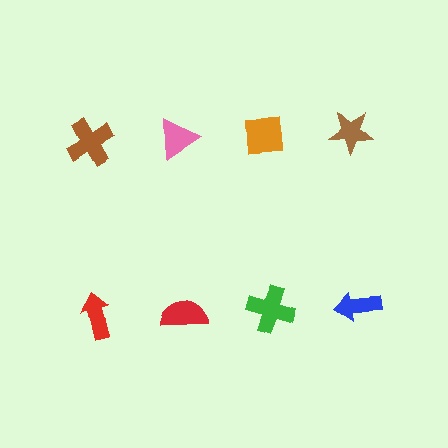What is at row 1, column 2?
A pink triangle.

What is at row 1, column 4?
A brown star.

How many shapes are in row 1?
4 shapes.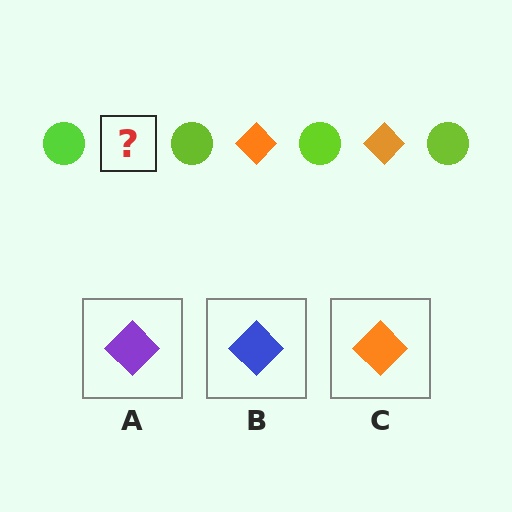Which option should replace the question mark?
Option C.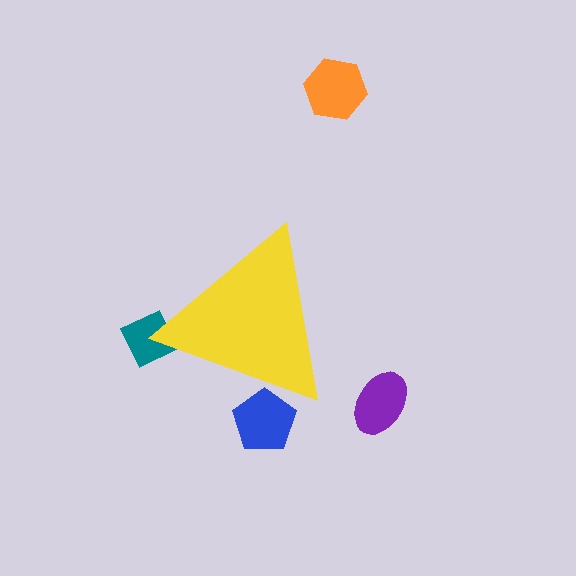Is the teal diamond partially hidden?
Yes, the teal diamond is partially hidden behind the yellow triangle.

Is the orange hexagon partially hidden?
No, the orange hexagon is fully visible.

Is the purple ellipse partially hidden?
No, the purple ellipse is fully visible.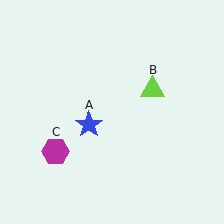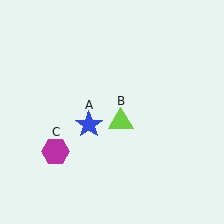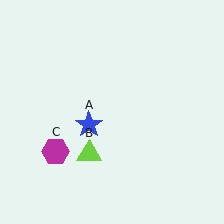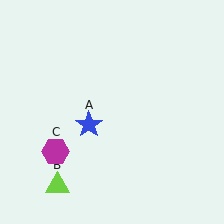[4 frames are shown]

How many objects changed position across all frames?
1 object changed position: lime triangle (object B).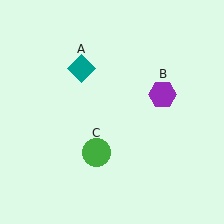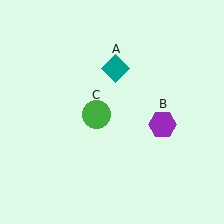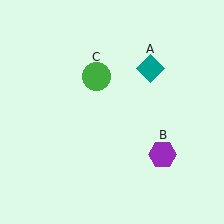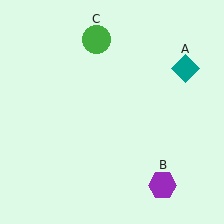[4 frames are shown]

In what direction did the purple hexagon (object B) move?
The purple hexagon (object B) moved down.